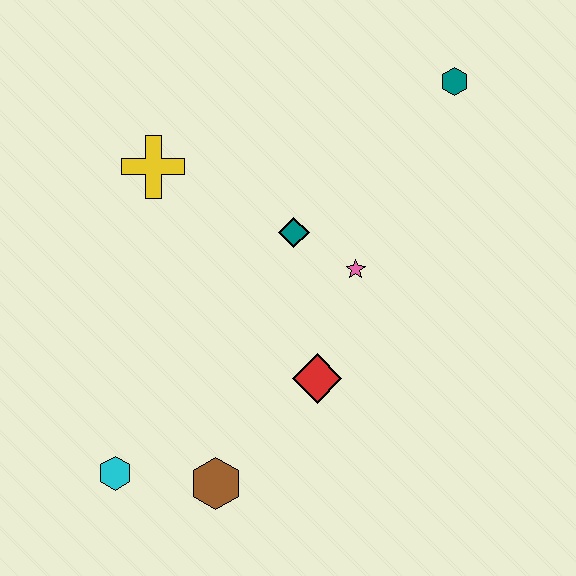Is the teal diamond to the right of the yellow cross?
Yes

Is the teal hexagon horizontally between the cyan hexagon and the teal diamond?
No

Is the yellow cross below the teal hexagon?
Yes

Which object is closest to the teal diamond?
The pink star is closest to the teal diamond.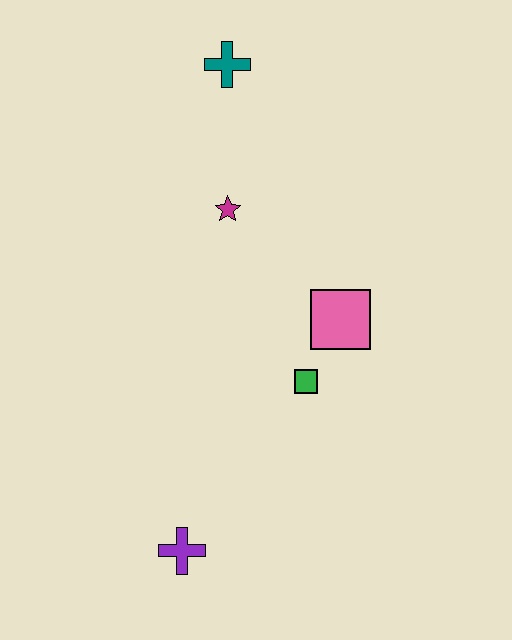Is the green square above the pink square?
No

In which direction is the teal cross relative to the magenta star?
The teal cross is above the magenta star.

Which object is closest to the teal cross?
The magenta star is closest to the teal cross.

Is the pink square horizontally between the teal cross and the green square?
No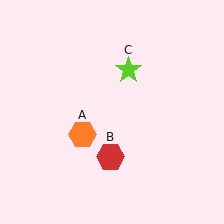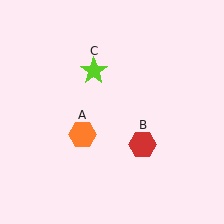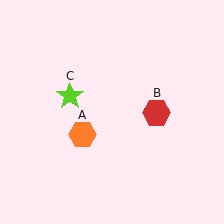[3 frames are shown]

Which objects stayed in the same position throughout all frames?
Orange hexagon (object A) remained stationary.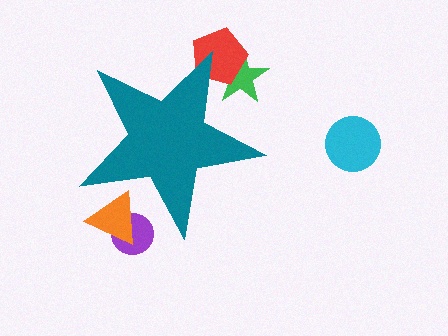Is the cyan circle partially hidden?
No, the cyan circle is fully visible.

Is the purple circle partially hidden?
Yes, the purple circle is partially hidden behind the teal star.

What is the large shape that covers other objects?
A teal star.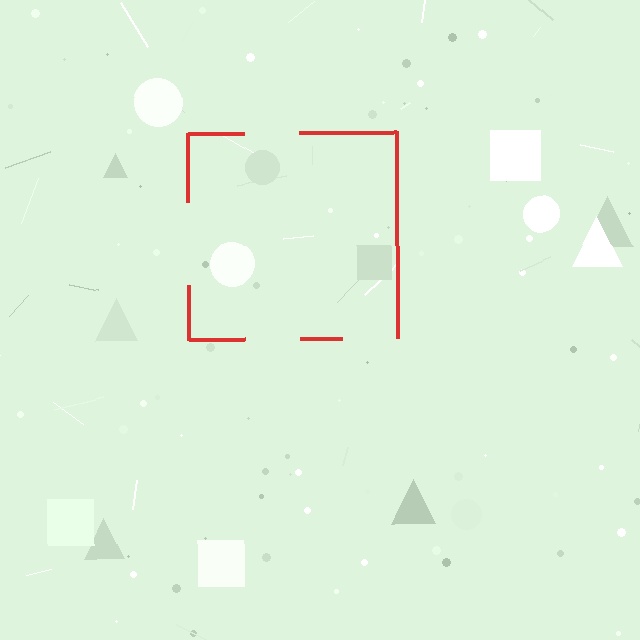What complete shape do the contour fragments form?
The contour fragments form a square.